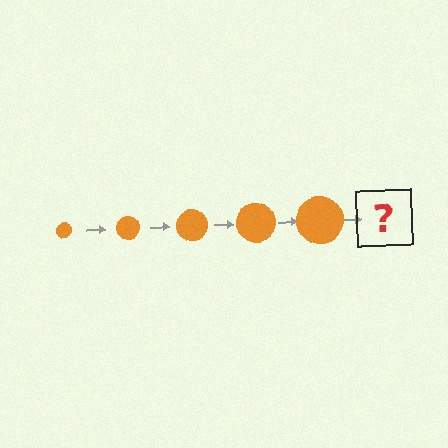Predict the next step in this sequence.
The next step is an orange circle, larger than the previous one.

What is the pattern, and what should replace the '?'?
The pattern is that the circle gets progressively larger each step. The '?' should be an orange circle, larger than the previous one.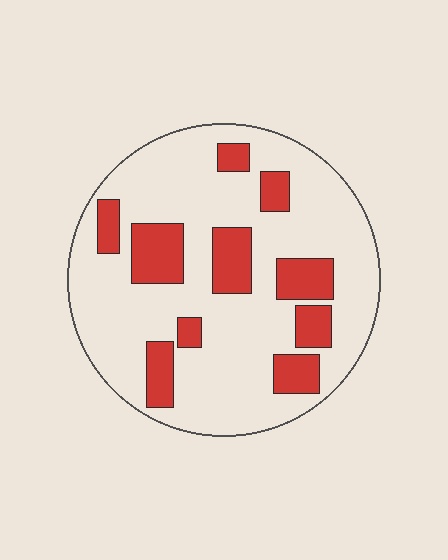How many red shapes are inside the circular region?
10.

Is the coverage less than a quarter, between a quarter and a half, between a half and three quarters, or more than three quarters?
Less than a quarter.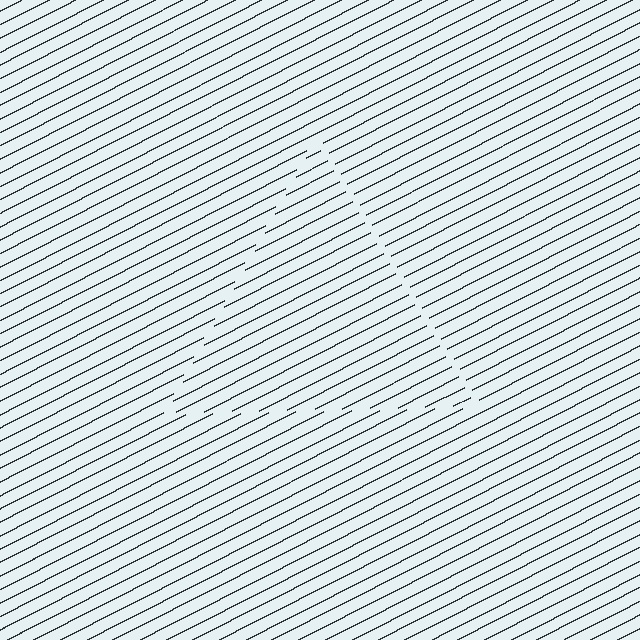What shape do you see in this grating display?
An illusory triangle. The interior of the shape contains the same grating, shifted by half a period — the contour is defined by the phase discontinuity where line-ends from the inner and outer gratings abut.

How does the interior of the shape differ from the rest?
The interior of the shape contains the same grating, shifted by half a period — the contour is defined by the phase discontinuity where line-ends from the inner and outer gratings abut.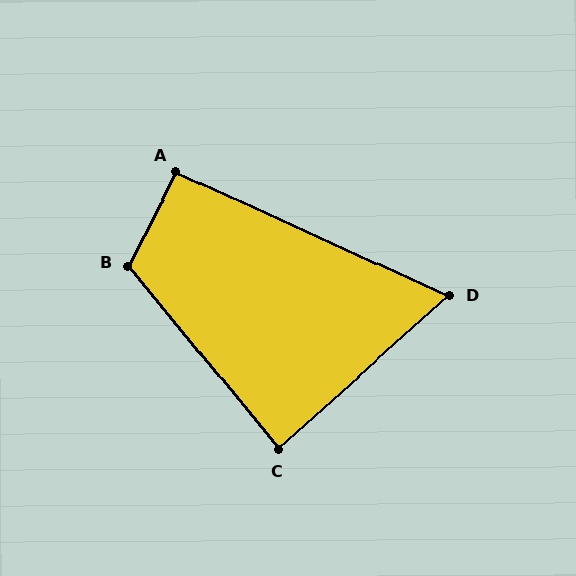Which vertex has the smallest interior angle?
D, at approximately 66 degrees.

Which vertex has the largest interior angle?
B, at approximately 114 degrees.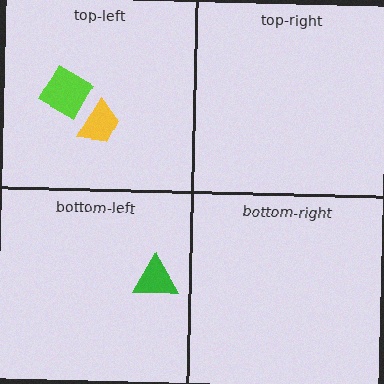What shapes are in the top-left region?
The lime diamond, the yellow trapezoid.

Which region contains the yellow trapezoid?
The top-left region.